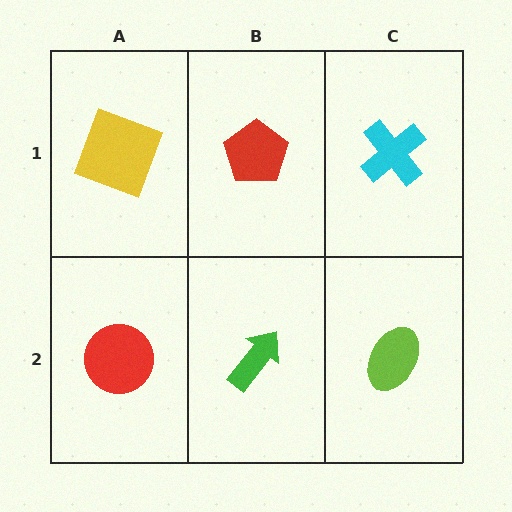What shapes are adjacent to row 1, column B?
A green arrow (row 2, column B), a yellow square (row 1, column A), a cyan cross (row 1, column C).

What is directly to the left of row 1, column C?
A red pentagon.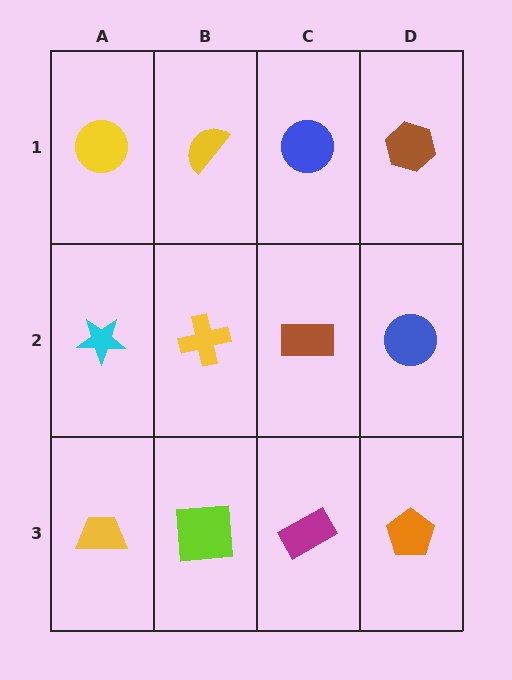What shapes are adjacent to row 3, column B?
A yellow cross (row 2, column B), a yellow trapezoid (row 3, column A), a magenta rectangle (row 3, column C).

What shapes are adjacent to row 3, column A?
A cyan star (row 2, column A), a lime square (row 3, column B).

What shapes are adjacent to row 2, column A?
A yellow circle (row 1, column A), a yellow trapezoid (row 3, column A), a yellow cross (row 2, column B).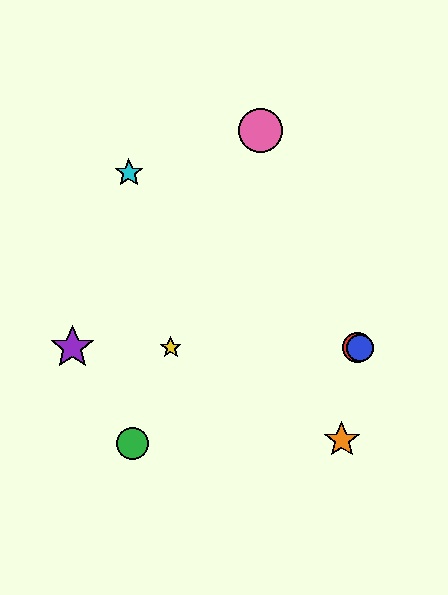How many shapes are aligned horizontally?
4 shapes (the red circle, the blue circle, the yellow star, the purple star) are aligned horizontally.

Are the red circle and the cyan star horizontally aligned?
No, the red circle is at y≈348 and the cyan star is at y≈173.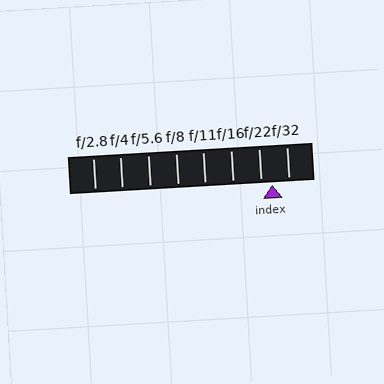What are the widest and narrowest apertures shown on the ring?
The widest aperture shown is f/2.8 and the narrowest is f/32.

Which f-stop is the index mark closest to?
The index mark is closest to f/22.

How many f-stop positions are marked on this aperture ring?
There are 8 f-stop positions marked.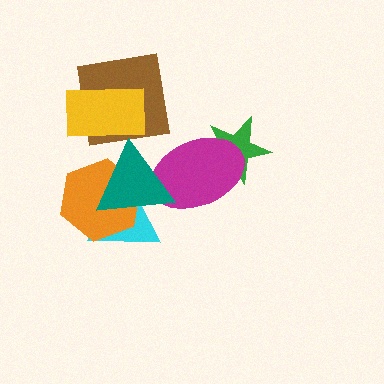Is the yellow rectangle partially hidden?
No, no other shape covers it.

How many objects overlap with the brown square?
1 object overlaps with the brown square.